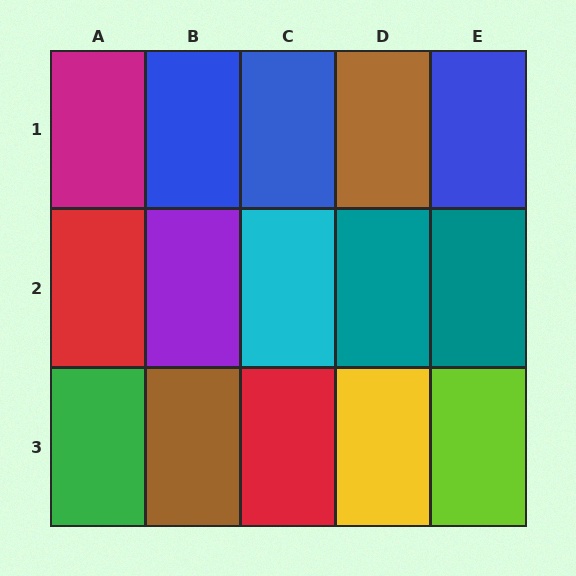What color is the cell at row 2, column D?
Teal.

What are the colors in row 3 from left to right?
Green, brown, red, yellow, lime.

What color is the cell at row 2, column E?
Teal.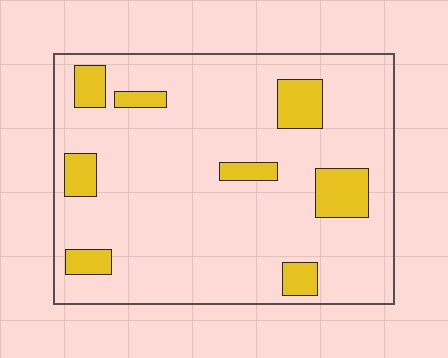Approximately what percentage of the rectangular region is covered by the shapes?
Approximately 15%.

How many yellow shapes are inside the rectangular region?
8.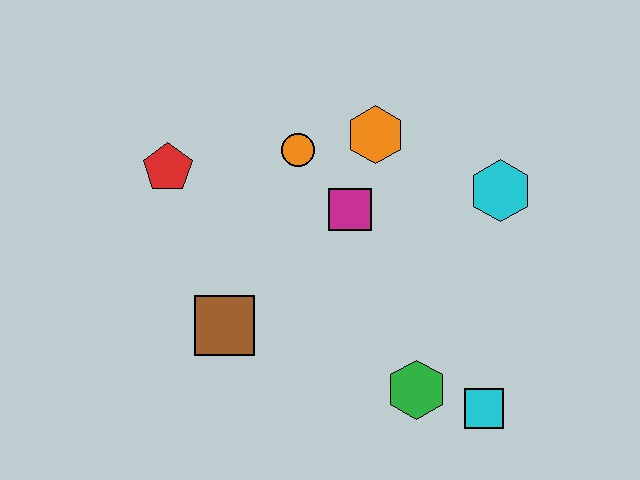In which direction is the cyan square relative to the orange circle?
The cyan square is below the orange circle.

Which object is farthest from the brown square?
The cyan hexagon is farthest from the brown square.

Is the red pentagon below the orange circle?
Yes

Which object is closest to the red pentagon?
The orange circle is closest to the red pentagon.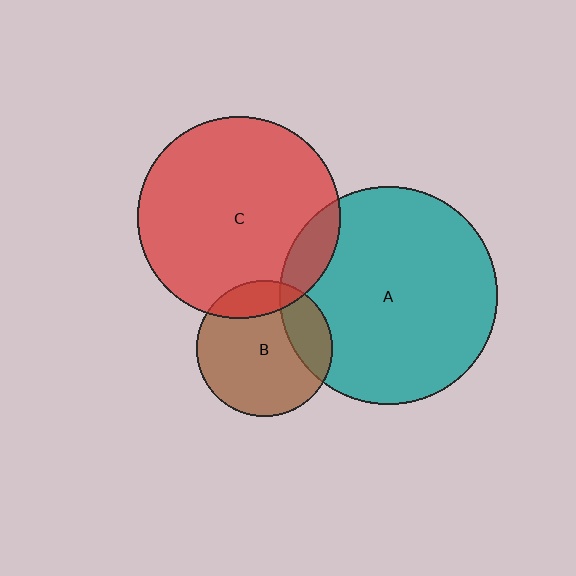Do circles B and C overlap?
Yes.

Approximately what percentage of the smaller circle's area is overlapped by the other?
Approximately 15%.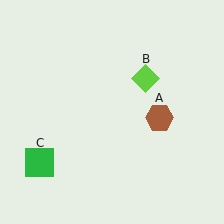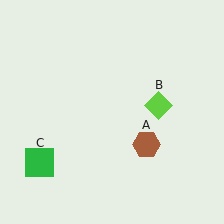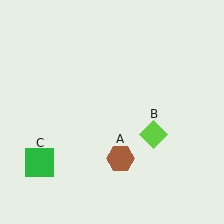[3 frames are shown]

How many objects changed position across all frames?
2 objects changed position: brown hexagon (object A), lime diamond (object B).